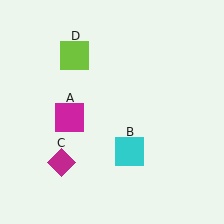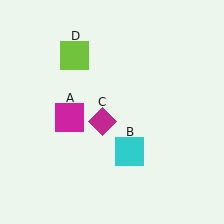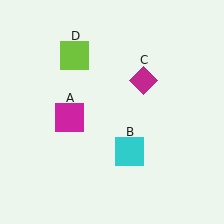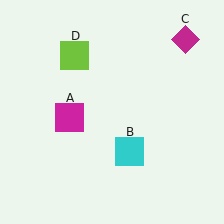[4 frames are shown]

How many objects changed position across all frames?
1 object changed position: magenta diamond (object C).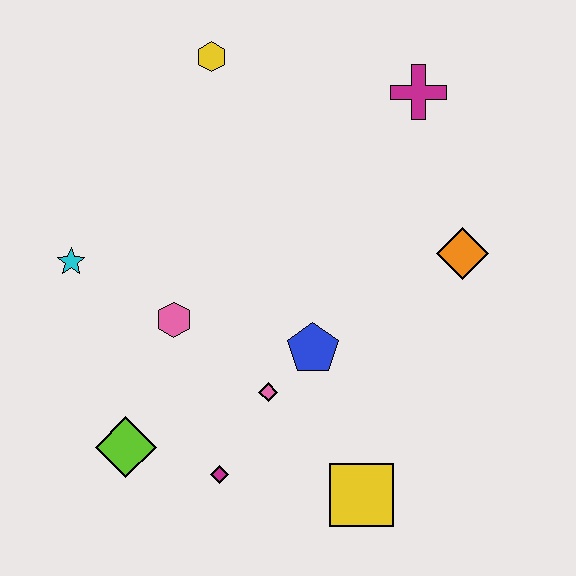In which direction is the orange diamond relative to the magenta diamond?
The orange diamond is to the right of the magenta diamond.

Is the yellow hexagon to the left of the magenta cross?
Yes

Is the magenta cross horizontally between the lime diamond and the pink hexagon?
No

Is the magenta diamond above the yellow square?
Yes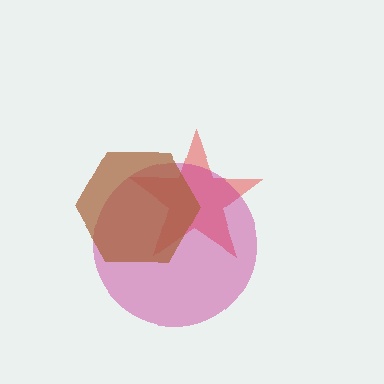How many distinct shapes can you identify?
There are 3 distinct shapes: a red star, a magenta circle, a brown hexagon.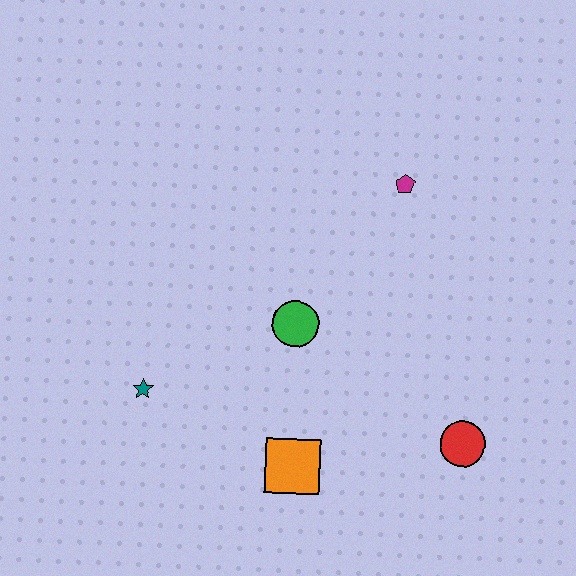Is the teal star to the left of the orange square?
Yes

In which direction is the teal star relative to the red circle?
The teal star is to the left of the red circle.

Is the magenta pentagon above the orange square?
Yes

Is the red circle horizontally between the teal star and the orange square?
No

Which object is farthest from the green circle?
The red circle is farthest from the green circle.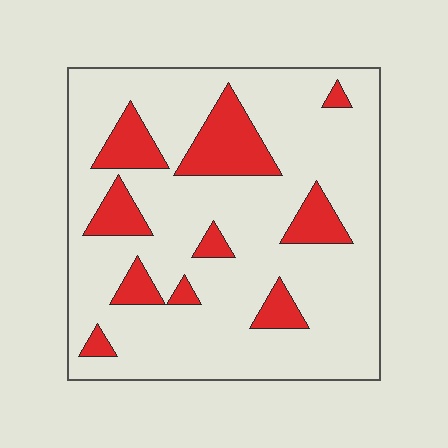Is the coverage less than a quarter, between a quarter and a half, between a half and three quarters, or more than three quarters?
Less than a quarter.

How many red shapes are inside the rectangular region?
10.